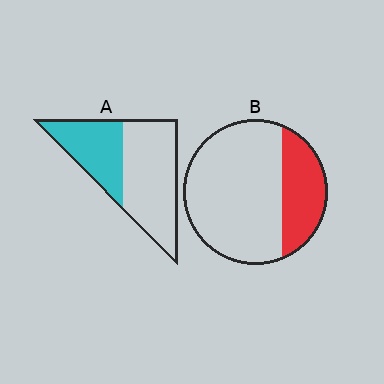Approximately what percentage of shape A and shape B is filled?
A is approximately 40% and B is approximately 25%.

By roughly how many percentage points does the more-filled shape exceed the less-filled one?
By roughly 10 percentage points (A over B).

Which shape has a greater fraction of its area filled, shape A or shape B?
Shape A.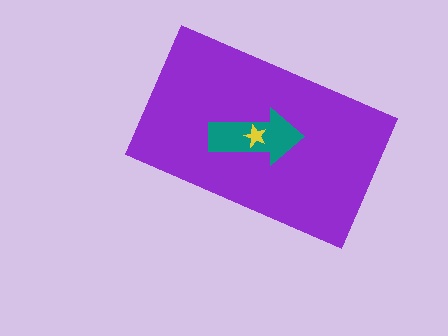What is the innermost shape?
The yellow star.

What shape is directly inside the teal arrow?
The yellow star.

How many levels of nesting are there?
3.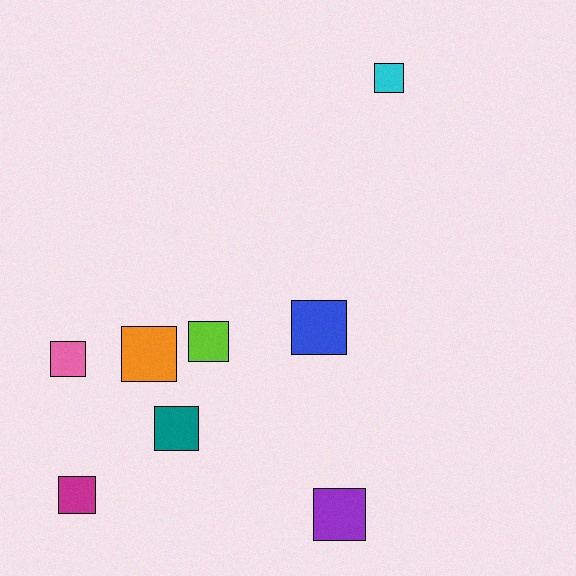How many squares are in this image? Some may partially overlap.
There are 8 squares.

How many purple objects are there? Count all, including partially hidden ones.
There is 1 purple object.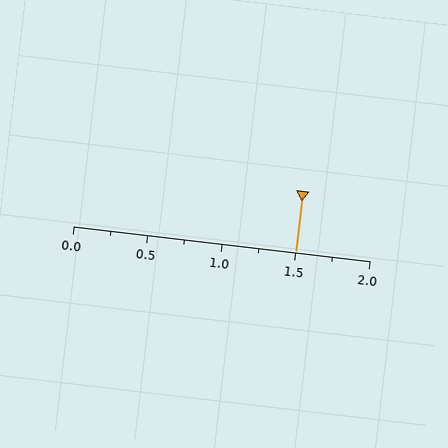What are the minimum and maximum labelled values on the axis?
The axis runs from 0.0 to 2.0.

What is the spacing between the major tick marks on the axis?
The major ticks are spaced 0.5 apart.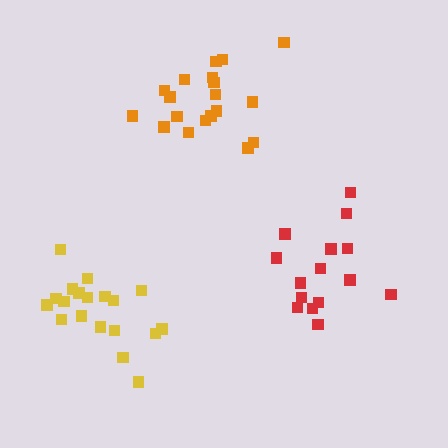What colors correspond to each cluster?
The clusters are colored: yellow, red, orange.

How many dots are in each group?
Group 1: 19 dots, Group 2: 15 dots, Group 3: 19 dots (53 total).